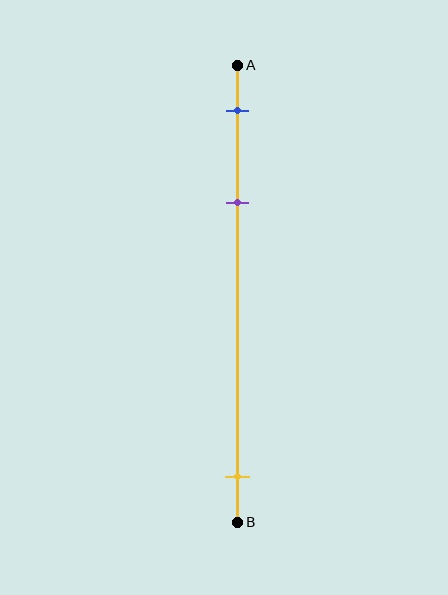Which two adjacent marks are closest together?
The blue and purple marks are the closest adjacent pair.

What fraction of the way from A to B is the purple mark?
The purple mark is approximately 30% (0.3) of the way from A to B.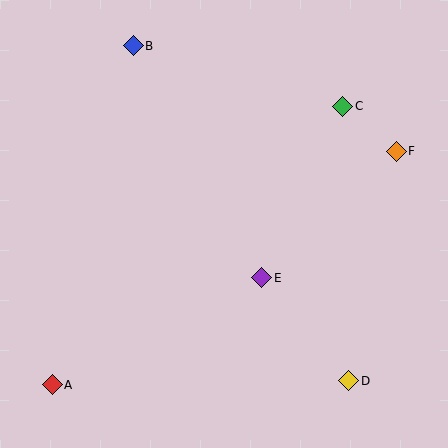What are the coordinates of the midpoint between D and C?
The midpoint between D and C is at (346, 243).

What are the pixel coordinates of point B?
Point B is at (133, 46).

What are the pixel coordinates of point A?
Point A is at (52, 385).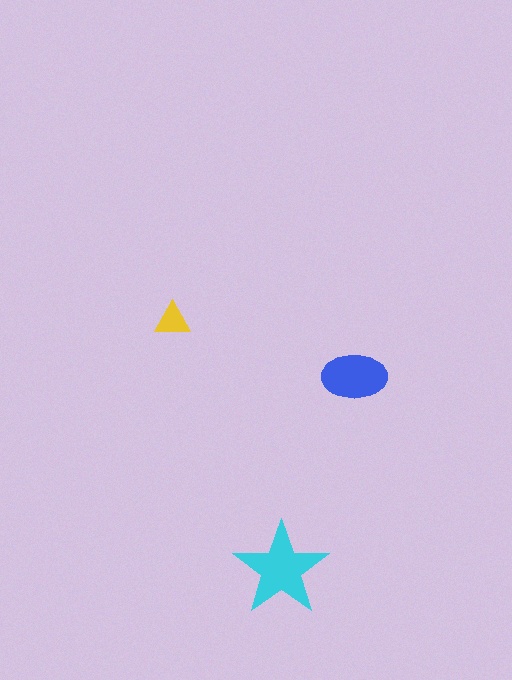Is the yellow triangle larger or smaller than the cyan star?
Smaller.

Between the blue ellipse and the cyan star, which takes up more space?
The cyan star.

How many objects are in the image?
There are 3 objects in the image.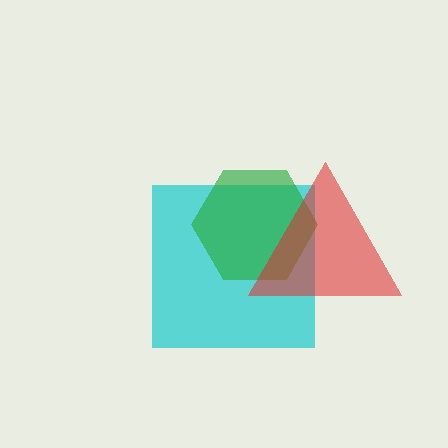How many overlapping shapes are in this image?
There are 3 overlapping shapes in the image.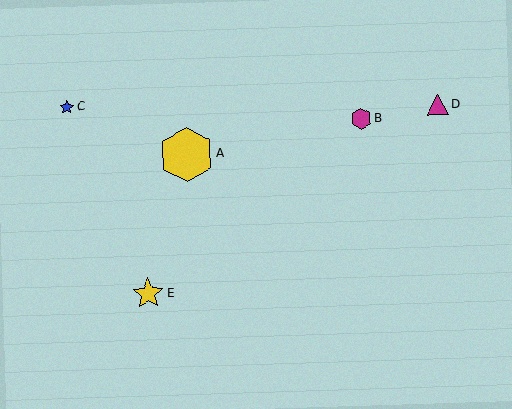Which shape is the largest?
The yellow hexagon (labeled A) is the largest.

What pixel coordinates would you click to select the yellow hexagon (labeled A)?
Click at (186, 155) to select the yellow hexagon A.